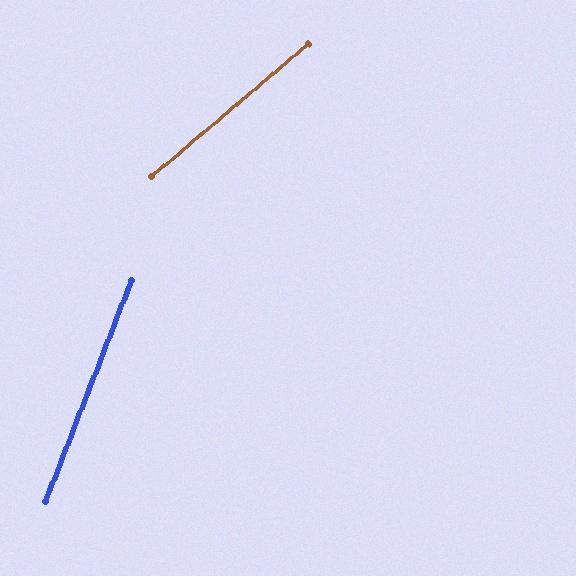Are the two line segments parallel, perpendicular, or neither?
Neither parallel nor perpendicular — they differ by about 29°.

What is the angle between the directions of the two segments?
Approximately 29 degrees.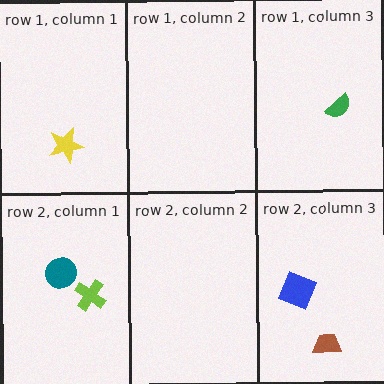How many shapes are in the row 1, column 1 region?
1.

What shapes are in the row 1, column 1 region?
The yellow star.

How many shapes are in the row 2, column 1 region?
2.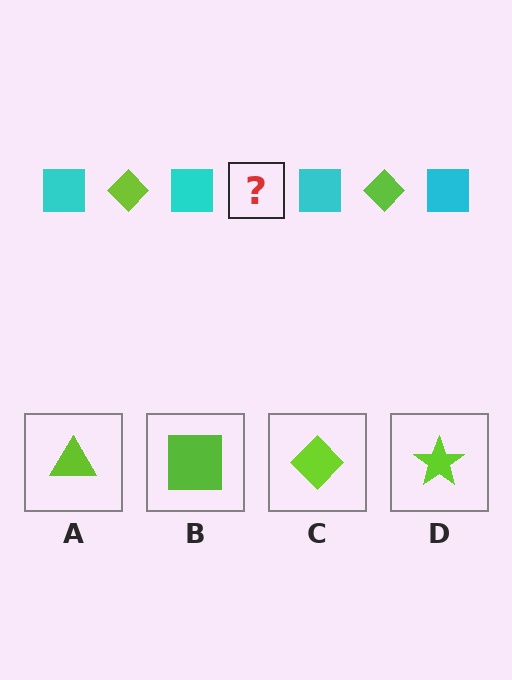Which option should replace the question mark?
Option C.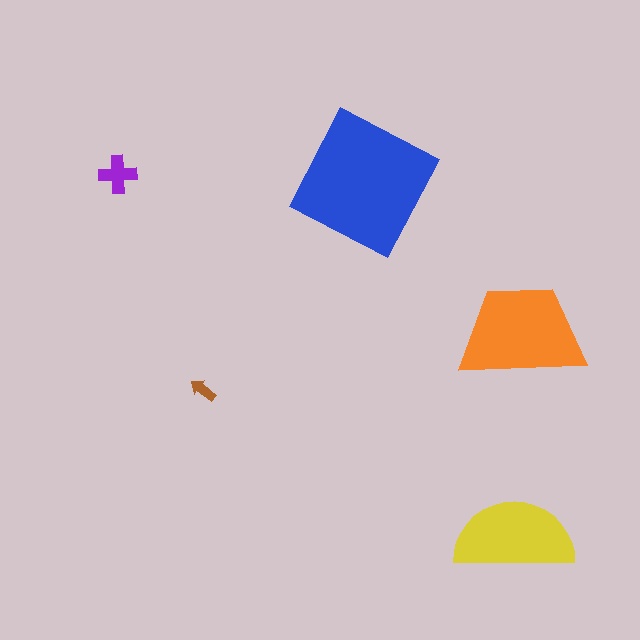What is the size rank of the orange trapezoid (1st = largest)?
2nd.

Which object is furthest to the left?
The purple cross is leftmost.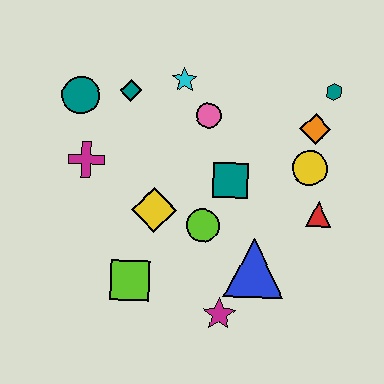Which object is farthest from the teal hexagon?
The lime square is farthest from the teal hexagon.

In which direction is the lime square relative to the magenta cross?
The lime square is below the magenta cross.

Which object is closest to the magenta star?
The blue triangle is closest to the magenta star.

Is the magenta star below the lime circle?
Yes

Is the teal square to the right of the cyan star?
Yes